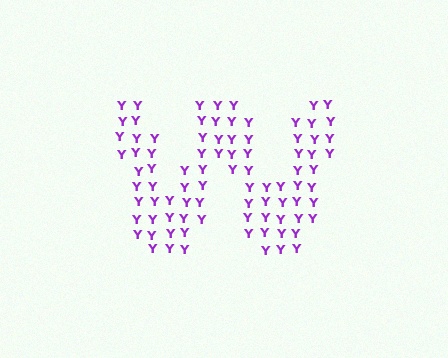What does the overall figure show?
The overall figure shows the letter W.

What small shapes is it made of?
It is made of small letter Y's.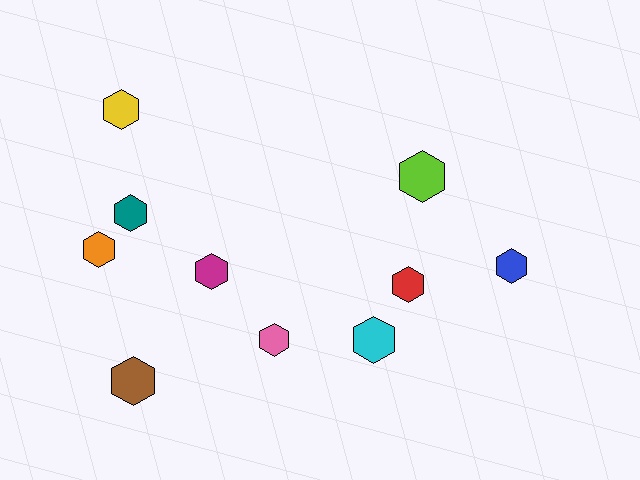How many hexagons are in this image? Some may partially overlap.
There are 10 hexagons.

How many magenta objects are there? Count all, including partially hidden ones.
There is 1 magenta object.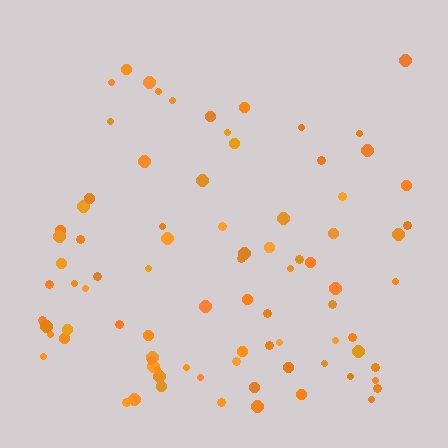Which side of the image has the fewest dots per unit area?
The top.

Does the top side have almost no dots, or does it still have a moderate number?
Still a moderate number, just noticeably fewer than the bottom.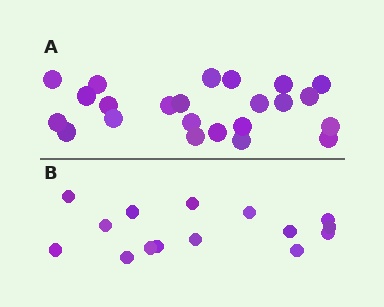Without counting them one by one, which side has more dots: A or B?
Region A (the top region) has more dots.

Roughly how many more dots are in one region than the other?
Region A has roughly 8 or so more dots than region B.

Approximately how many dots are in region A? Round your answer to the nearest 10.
About 20 dots. (The exact count is 23, which rounds to 20.)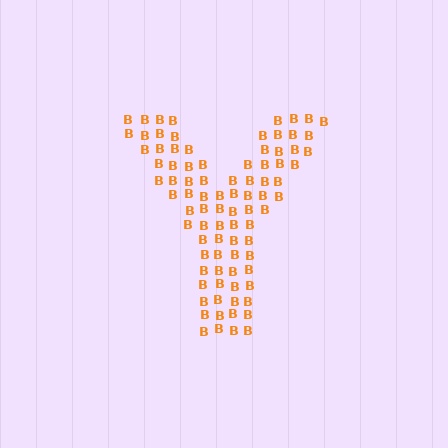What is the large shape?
The large shape is the letter Y.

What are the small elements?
The small elements are letter B's.